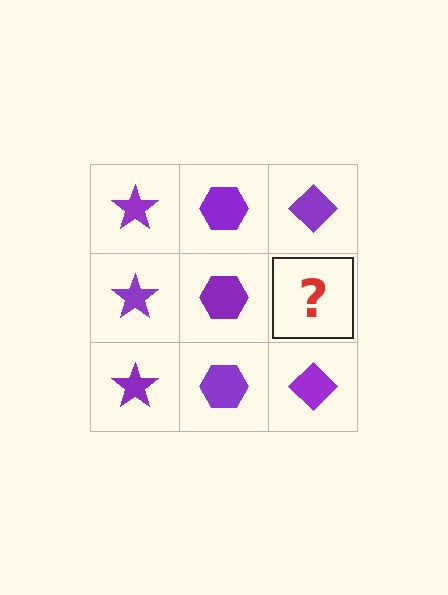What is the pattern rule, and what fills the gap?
The rule is that each column has a consistent shape. The gap should be filled with a purple diamond.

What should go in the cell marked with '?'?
The missing cell should contain a purple diamond.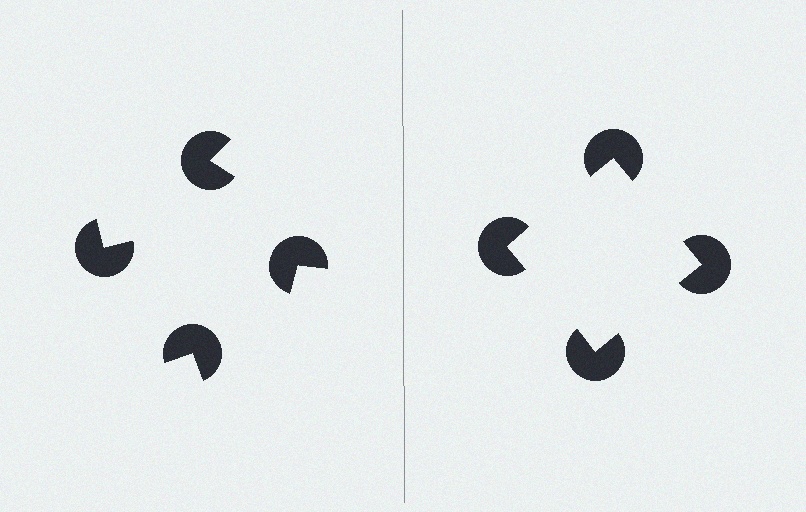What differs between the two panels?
The pac-man discs are positioned identically on both sides; only the wedge orientations differ. On the right they align to a square; on the left they are misaligned.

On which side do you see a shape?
An illusory square appears on the right side. On the left side the wedge cuts are rotated, so no coherent shape forms.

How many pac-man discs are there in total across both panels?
8 — 4 on each side.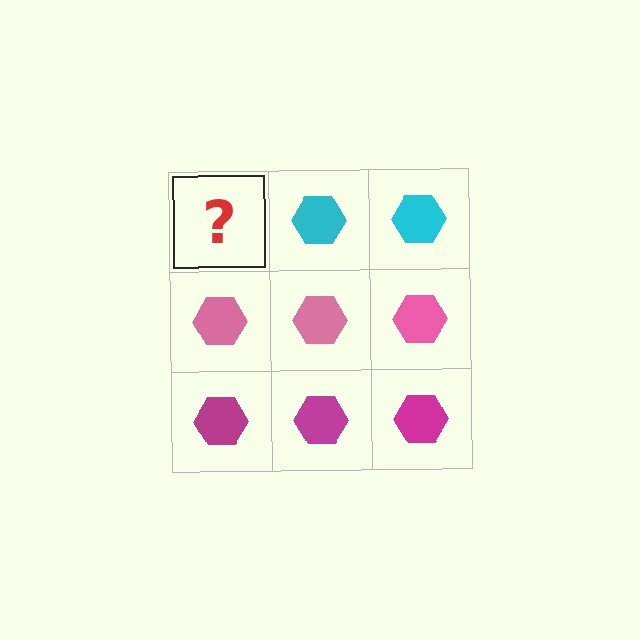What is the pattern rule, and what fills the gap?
The rule is that each row has a consistent color. The gap should be filled with a cyan hexagon.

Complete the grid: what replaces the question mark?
The question mark should be replaced with a cyan hexagon.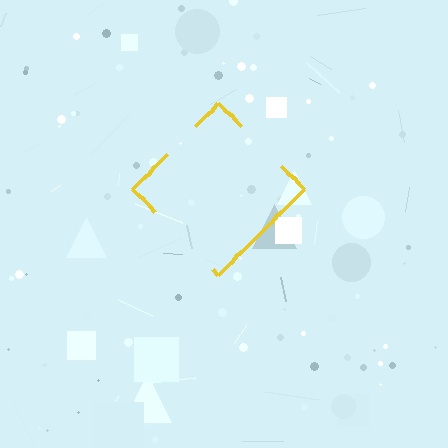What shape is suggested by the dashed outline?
The dashed outline suggests a diamond.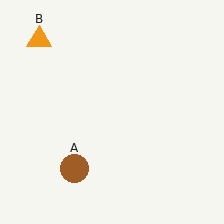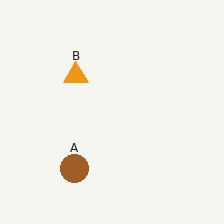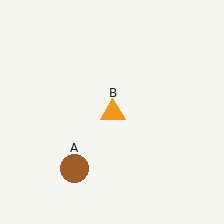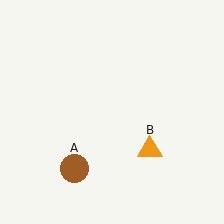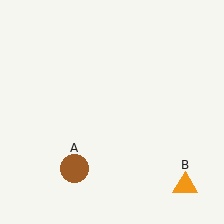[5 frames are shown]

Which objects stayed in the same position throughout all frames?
Brown circle (object A) remained stationary.